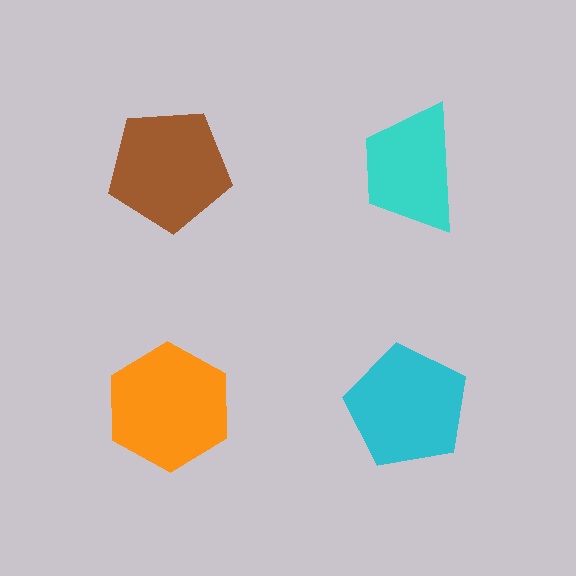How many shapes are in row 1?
2 shapes.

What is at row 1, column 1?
A brown pentagon.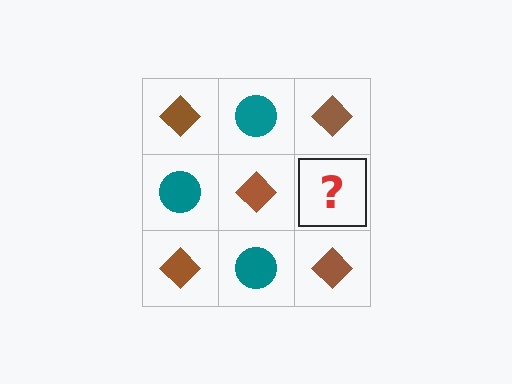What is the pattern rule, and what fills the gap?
The rule is that it alternates brown diamond and teal circle in a checkerboard pattern. The gap should be filled with a teal circle.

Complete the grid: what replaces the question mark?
The question mark should be replaced with a teal circle.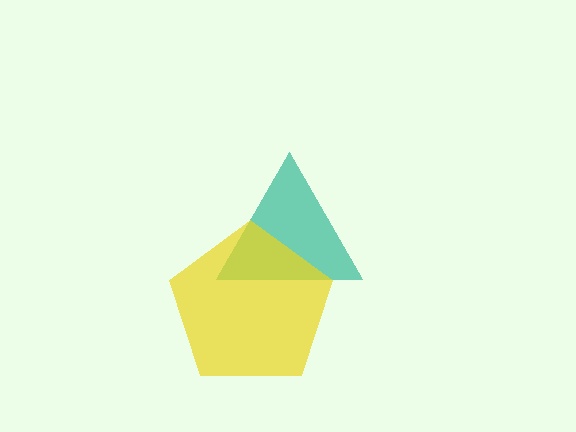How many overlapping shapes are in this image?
There are 2 overlapping shapes in the image.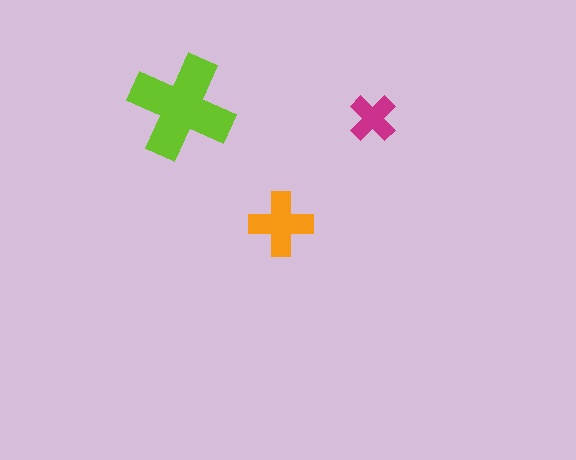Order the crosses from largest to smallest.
the lime one, the orange one, the magenta one.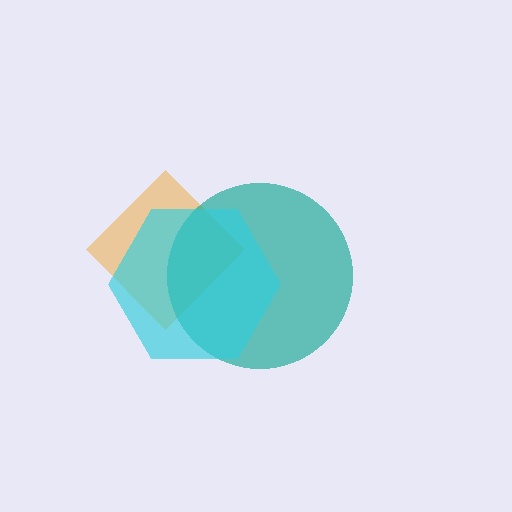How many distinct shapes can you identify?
There are 3 distinct shapes: an orange diamond, a teal circle, a cyan hexagon.